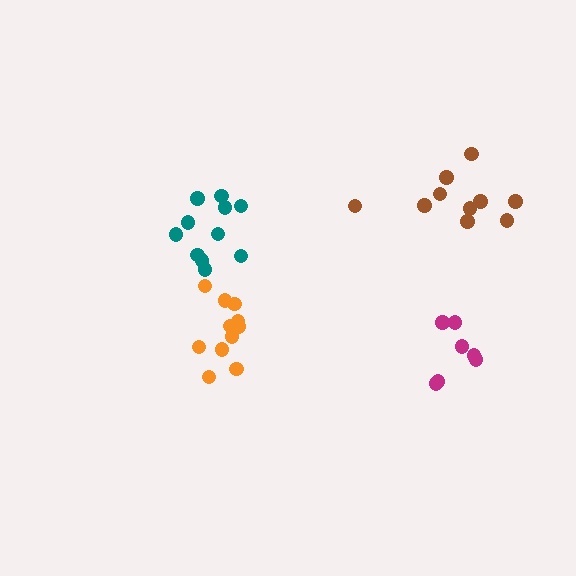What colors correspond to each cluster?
The clusters are colored: brown, magenta, orange, teal.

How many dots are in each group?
Group 1: 10 dots, Group 2: 7 dots, Group 3: 11 dots, Group 4: 11 dots (39 total).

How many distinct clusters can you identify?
There are 4 distinct clusters.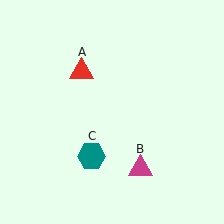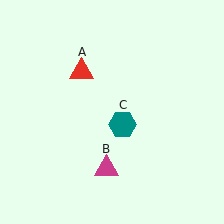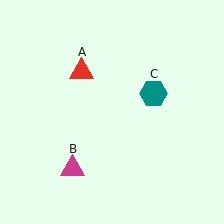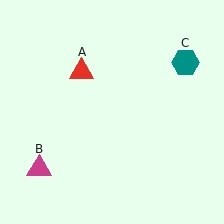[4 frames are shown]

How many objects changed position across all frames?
2 objects changed position: magenta triangle (object B), teal hexagon (object C).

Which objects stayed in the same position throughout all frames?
Red triangle (object A) remained stationary.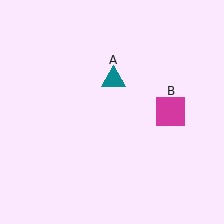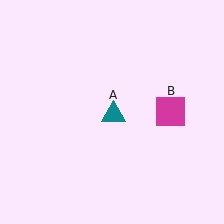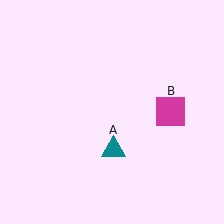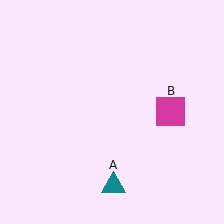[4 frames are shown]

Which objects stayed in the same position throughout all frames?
Magenta square (object B) remained stationary.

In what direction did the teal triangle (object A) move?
The teal triangle (object A) moved down.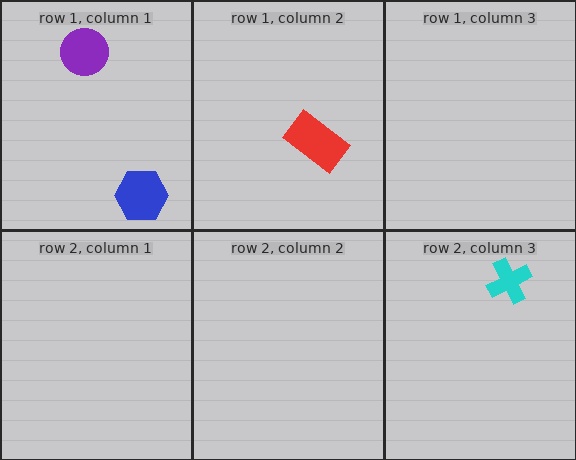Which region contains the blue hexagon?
The row 1, column 1 region.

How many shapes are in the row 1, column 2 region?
1.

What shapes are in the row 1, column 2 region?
The red rectangle.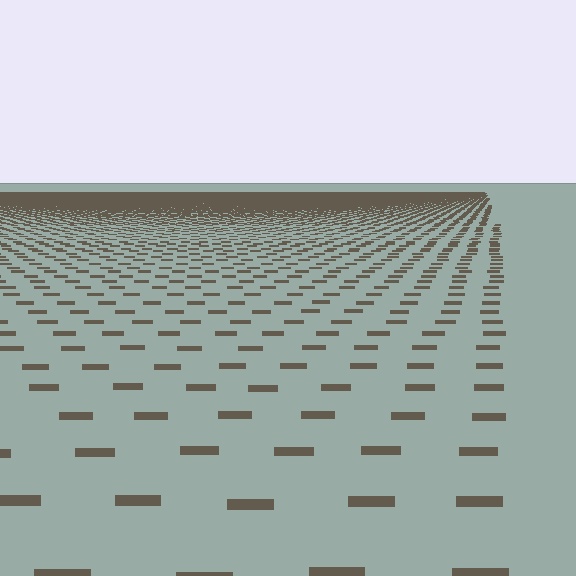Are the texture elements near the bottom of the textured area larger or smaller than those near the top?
Larger. Near the bottom, elements are closer to the viewer and appear at a bigger on-screen size.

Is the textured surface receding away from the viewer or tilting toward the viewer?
The surface is receding away from the viewer. Texture elements get smaller and denser toward the top.